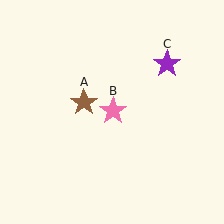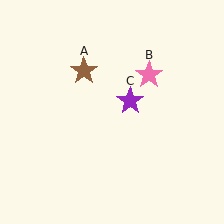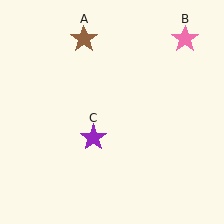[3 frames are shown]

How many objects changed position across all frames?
3 objects changed position: brown star (object A), pink star (object B), purple star (object C).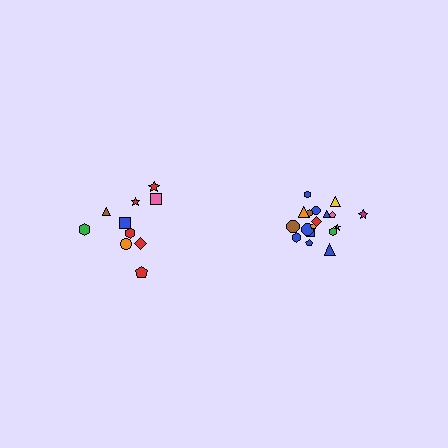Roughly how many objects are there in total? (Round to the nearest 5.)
Roughly 30 objects in total.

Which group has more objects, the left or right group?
The right group.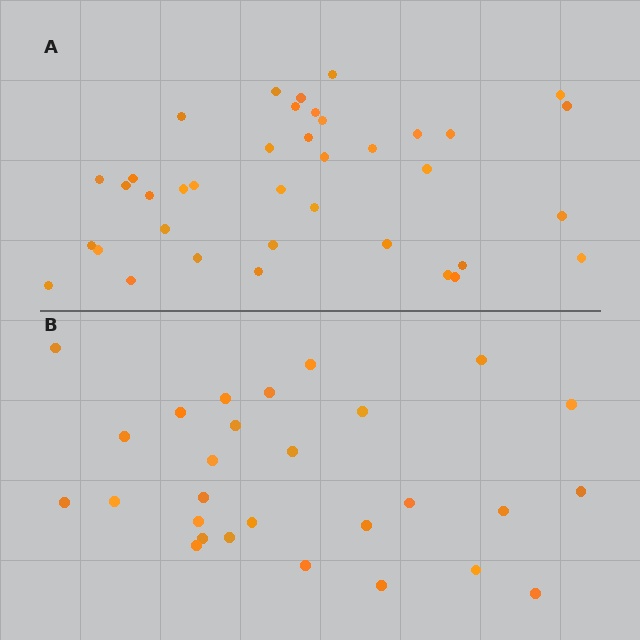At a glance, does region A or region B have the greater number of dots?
Region A (the top region) has more dots.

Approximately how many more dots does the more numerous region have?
Region A has roughly 10 or so more dots than region B.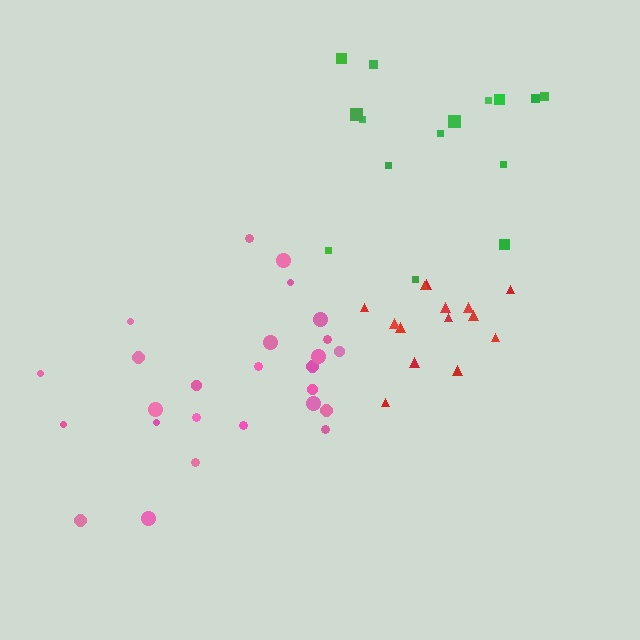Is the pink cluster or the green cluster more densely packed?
Pink.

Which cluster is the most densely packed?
Red.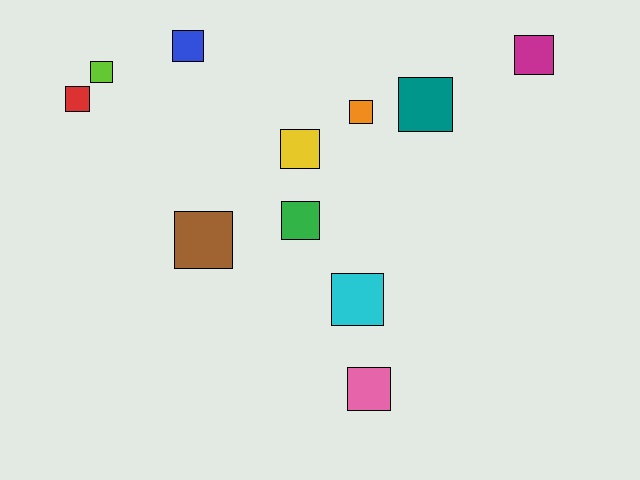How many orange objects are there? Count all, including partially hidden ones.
There is 1 orange object.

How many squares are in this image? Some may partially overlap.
There are 11 squares.